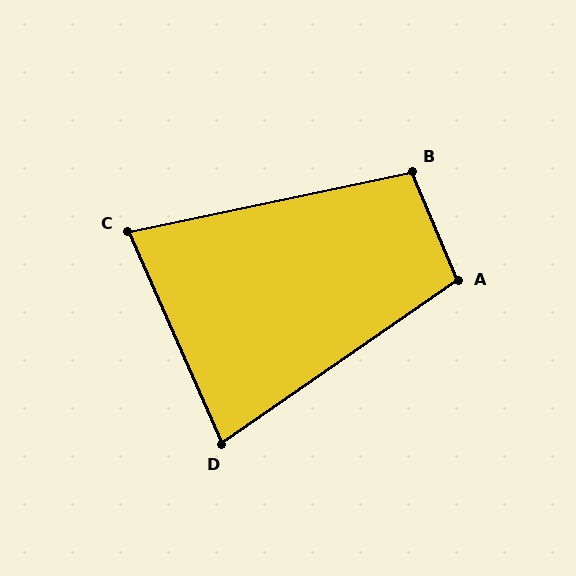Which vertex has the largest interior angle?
A, at approximately 102 degrees.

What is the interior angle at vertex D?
Approximately 79 degrees (acute).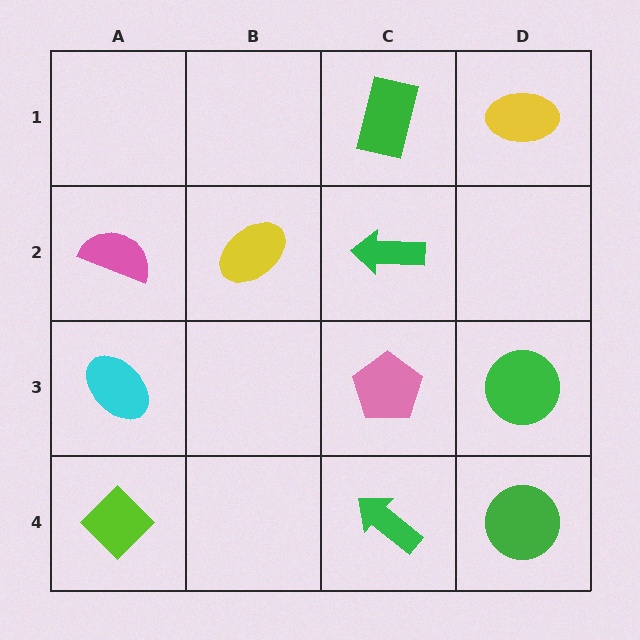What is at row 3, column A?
A cyan ellipse.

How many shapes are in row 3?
3 shapes.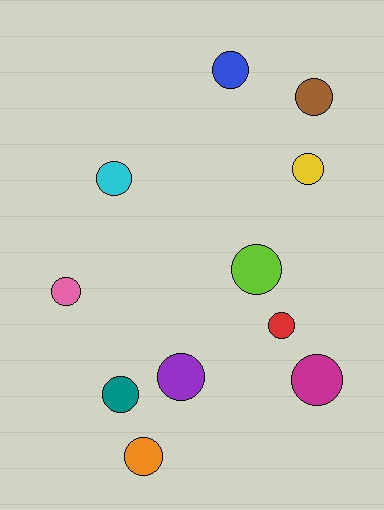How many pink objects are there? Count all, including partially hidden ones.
There is 1 pink object.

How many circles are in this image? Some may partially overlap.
There are 11 circles.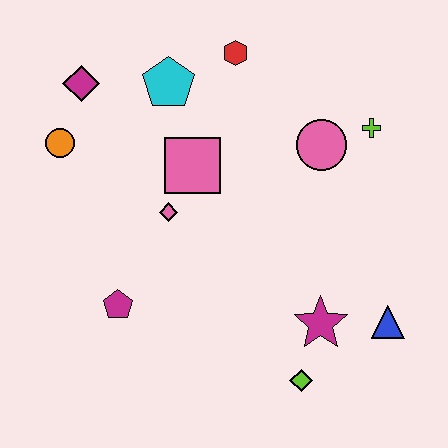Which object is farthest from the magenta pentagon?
The lime cross is farthest from the magenta pentagon.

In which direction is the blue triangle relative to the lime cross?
The blue triangle is below the lime cross.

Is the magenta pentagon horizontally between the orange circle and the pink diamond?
Yes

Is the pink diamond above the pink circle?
No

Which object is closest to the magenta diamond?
The orange circle is closest to the magenta diamond.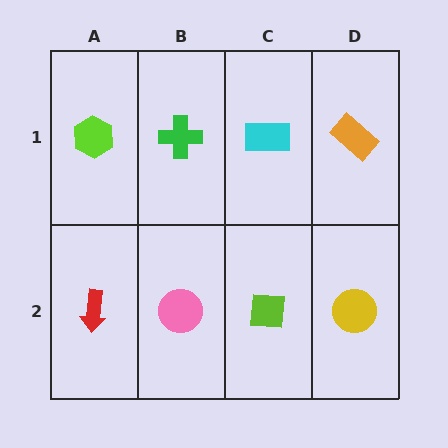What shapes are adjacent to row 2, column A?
A lime hexagon (row 1, column A), a pink circle (row 2, column B).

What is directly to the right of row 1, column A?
A green cross.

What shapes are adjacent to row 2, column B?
A green cross (row 1, column B), a red arrow (row 2, column A), a lime square (row 2, column C).